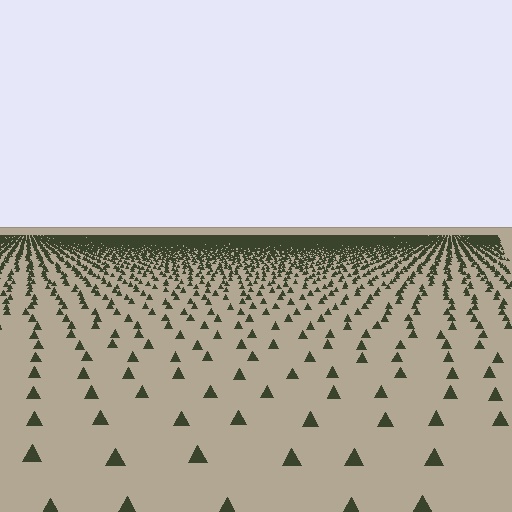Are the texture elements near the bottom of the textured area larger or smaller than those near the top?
Larger. Near the bottom, elements are closer to the viewer and appear at a bigger on-screen size.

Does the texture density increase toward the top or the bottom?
Density increases toward the top.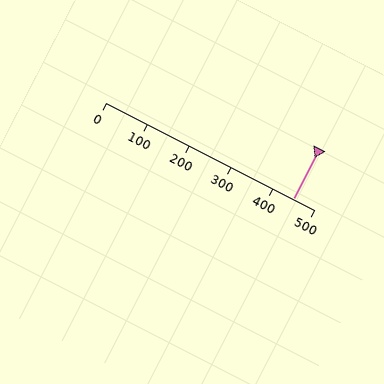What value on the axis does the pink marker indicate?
The marker indicates approximately 450.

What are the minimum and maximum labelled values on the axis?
The axis runs from 0 to 500.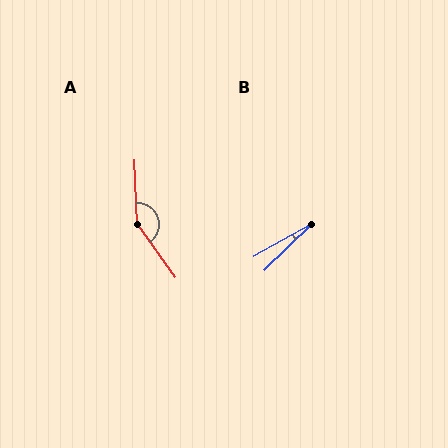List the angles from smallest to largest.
B (15°), A (146°).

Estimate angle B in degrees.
Approximately 15 degrees.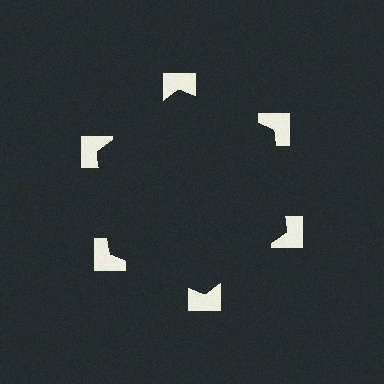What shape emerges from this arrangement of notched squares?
An illusory hexagon — its edges are inferred from the aligned wedge cuts in the notched squares, not physically drawn.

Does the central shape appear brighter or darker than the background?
It typically appears slightly darker than the background, even though no actual brightness change is drawn.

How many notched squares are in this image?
There are 6 — one at each vertex of the illusory hexagon.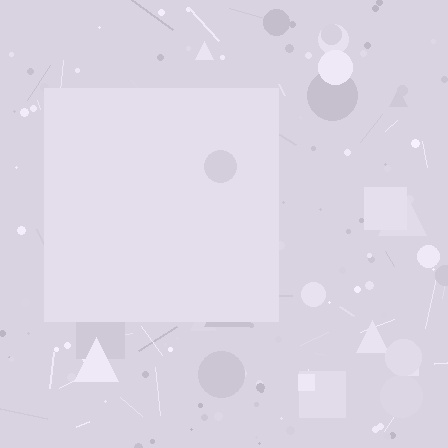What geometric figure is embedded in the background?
A square is embedded in the background.